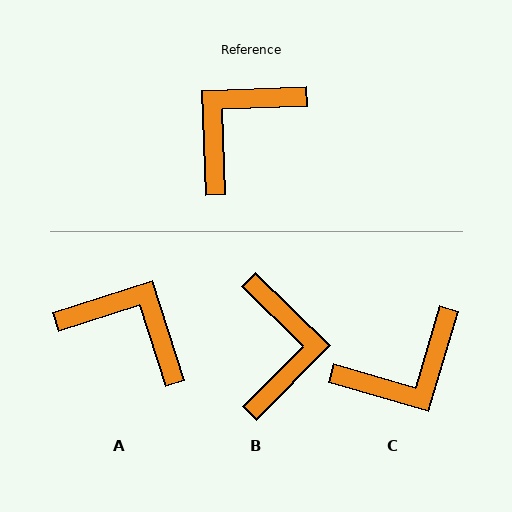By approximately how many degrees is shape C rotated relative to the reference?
Approximately 161 degrees counter-clockwise.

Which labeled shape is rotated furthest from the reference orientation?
C, about 161 degrees away.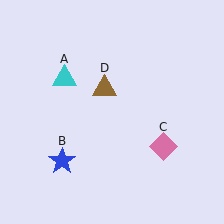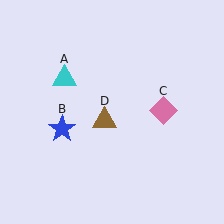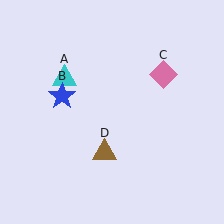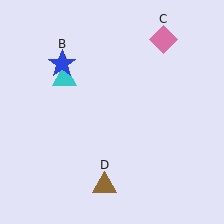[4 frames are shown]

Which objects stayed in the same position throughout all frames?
Cyan triangle (object A) remained stationary.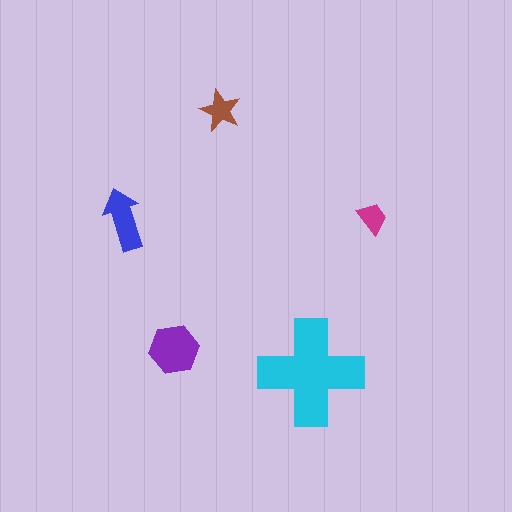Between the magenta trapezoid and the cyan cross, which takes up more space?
The cyan cross.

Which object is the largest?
The cyan cross.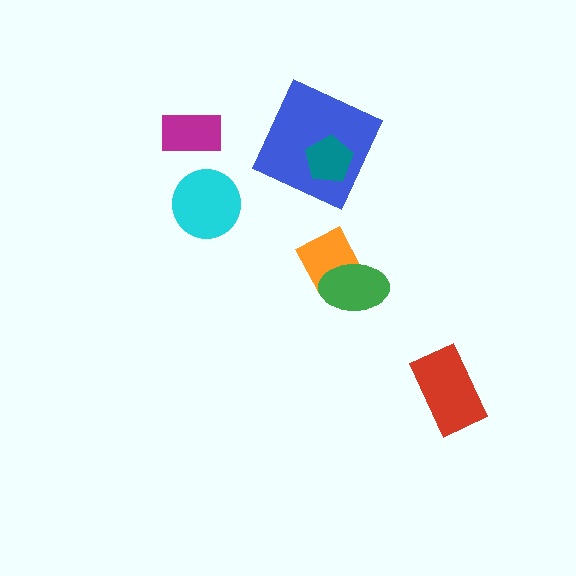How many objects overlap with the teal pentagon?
1 object overlaps with the teal pentagon.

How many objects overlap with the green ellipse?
1 object overlaps with the green ellipse.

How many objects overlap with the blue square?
1 object overlaps with the blue square.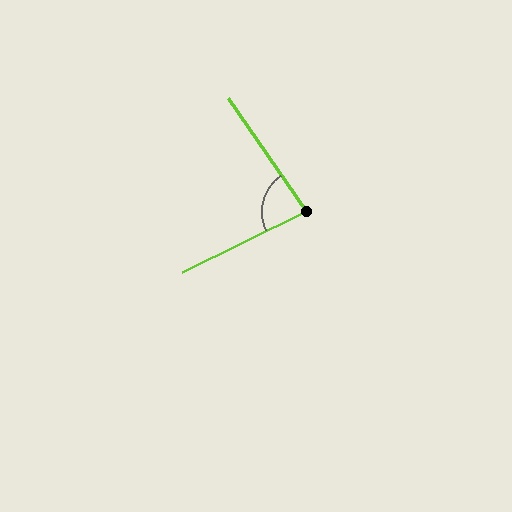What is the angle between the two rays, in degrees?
Approximately 81 degrees.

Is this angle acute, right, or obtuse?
It is acute.